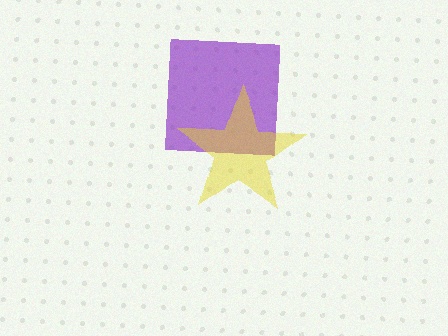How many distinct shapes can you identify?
There are 2 distinct shapes: a purple square, a yellow star.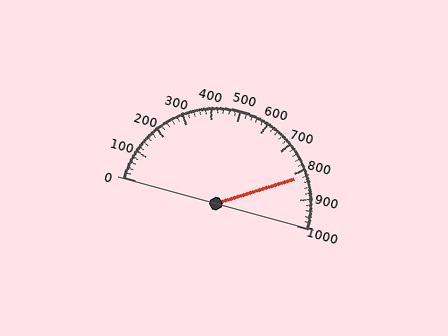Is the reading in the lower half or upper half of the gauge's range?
The reading is in the upper half of the range (0 to 1000).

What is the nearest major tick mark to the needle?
The nearest major tick mark is 800.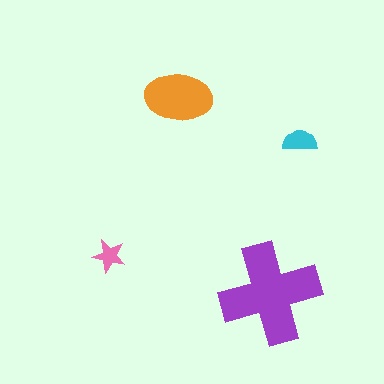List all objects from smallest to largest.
The pink star, the cyan semicircle, the orange ellipse, the purple cross.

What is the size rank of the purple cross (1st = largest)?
1st.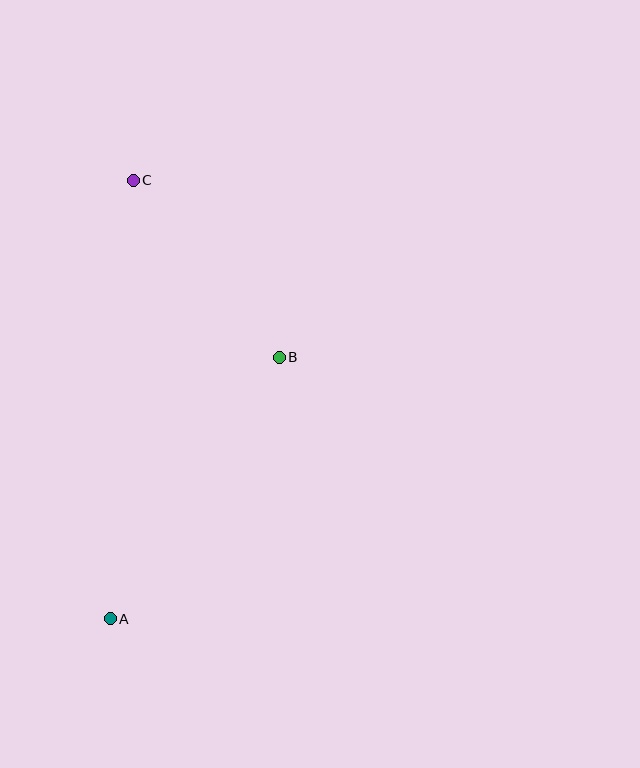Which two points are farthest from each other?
Points A and C are farthest from each other.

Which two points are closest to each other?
Points B and C are closest to each other.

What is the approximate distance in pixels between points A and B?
The distance between A and B is approximately 312 pixels.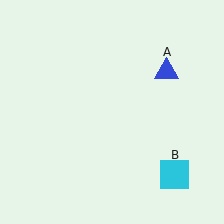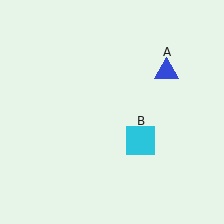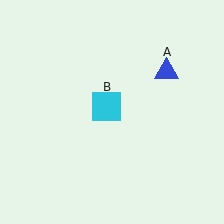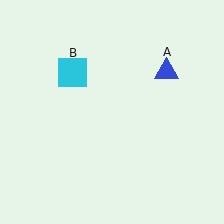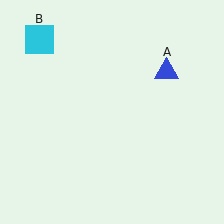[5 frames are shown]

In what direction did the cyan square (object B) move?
The cyan square (object B) moved up and to the left.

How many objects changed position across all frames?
1 object changed position: cyan square (object B).